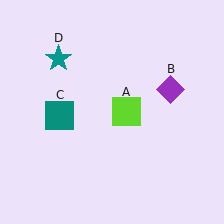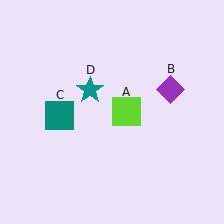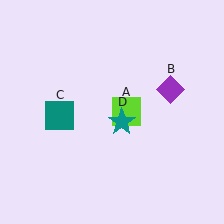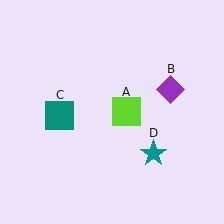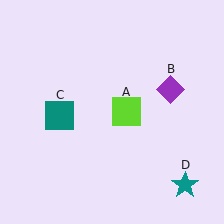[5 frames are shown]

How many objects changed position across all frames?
1 object changed position: teal star (object D).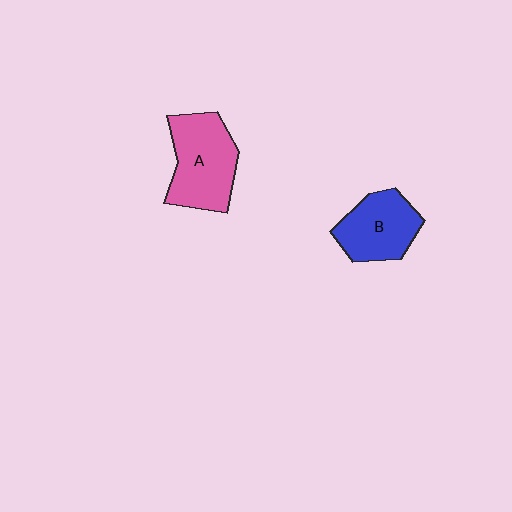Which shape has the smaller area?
Shape B (blue).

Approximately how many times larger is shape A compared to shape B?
Approximately 1.2 times.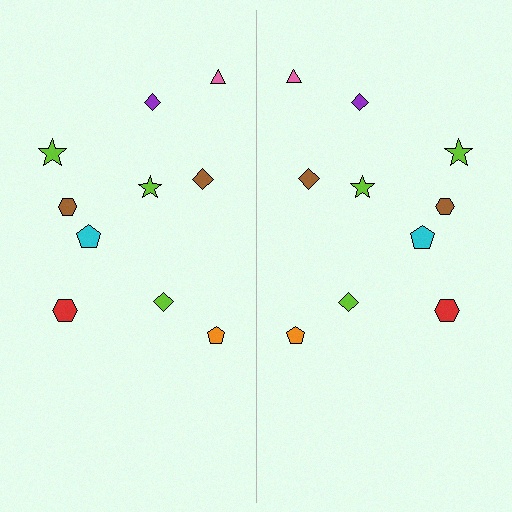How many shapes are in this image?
There are 20 shapes in this image.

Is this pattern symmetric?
Yes, this pattern has bilateral (reflection) symmetry.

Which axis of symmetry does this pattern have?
The pattern has a vertical axis of symmetry running through the center of the image.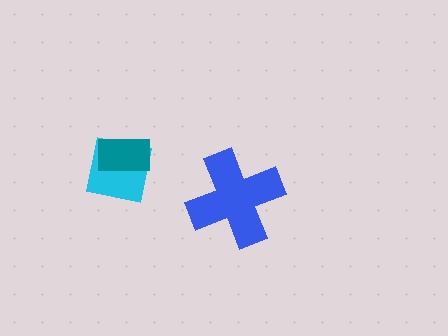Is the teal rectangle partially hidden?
No, no other shape covers it.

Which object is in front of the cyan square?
The teal rectangle is in front of the cyan square.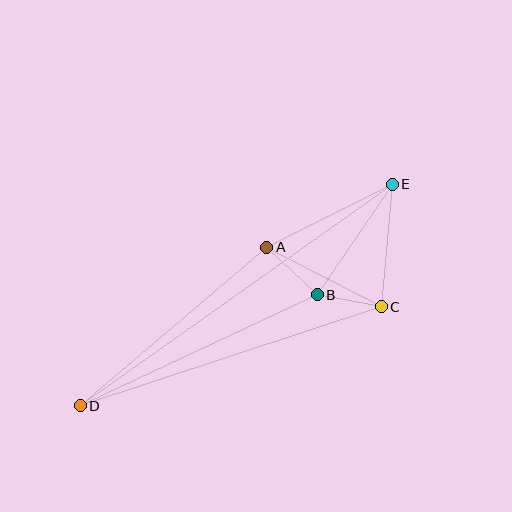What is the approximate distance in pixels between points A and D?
The distance between A and D is approximately 245 pixels.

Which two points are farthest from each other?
Points D and E are farthest from each other.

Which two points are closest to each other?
Points B and C are closest to each other.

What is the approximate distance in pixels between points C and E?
The distance between C and E is approximately 123 pixels.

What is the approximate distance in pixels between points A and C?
The distance between A and C is approximately 129 pixels.